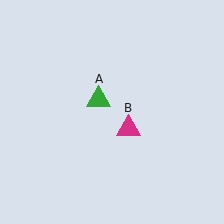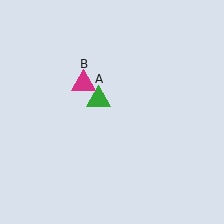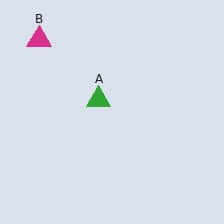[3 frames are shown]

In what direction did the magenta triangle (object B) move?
The magenta triangle (object B) moved up and to the left.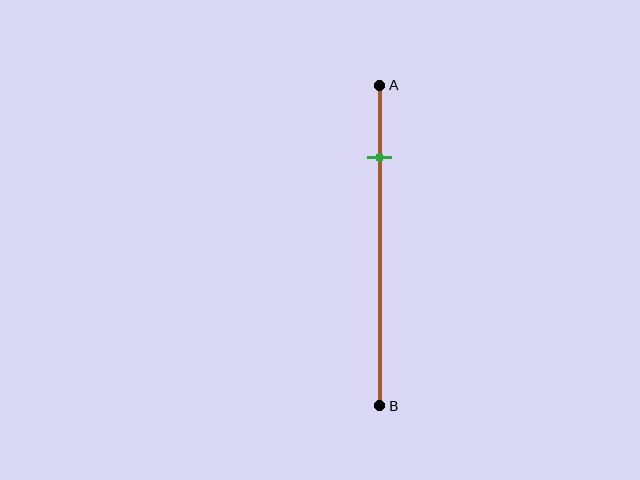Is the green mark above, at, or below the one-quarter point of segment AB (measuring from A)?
The green mark is approximately at the one-quarter point of segment AB.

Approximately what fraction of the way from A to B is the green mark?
The green mark is approximately 20% of the way from A to B.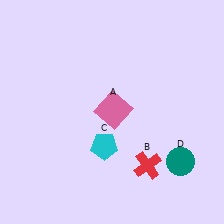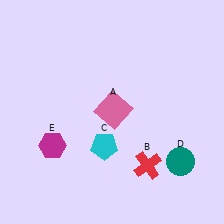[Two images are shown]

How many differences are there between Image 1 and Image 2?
There is 1 difference between the two images.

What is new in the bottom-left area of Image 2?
A magenta hexagon (E) was added in the bottom-left area of Image 2.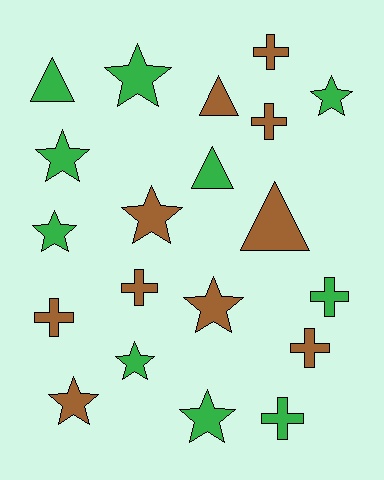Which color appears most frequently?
Brown, with 10 objects.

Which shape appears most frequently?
Star, with 9 objects.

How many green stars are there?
There are 6 green stars.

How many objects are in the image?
There are 20 objects.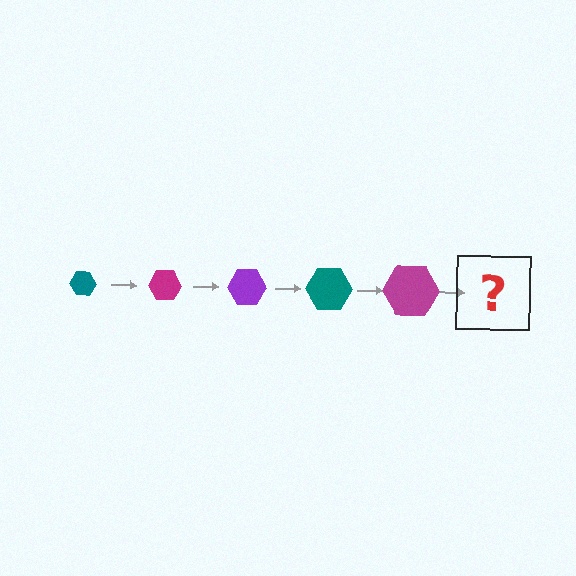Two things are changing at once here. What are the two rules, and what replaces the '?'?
The two rules are that the hexagon grows larger each step and the color cycles through teal, magenta, and purple. The '?' should be a purple hexagon, larger than the previous one.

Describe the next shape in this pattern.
It should be a purple hexagon, larger than the previous one.